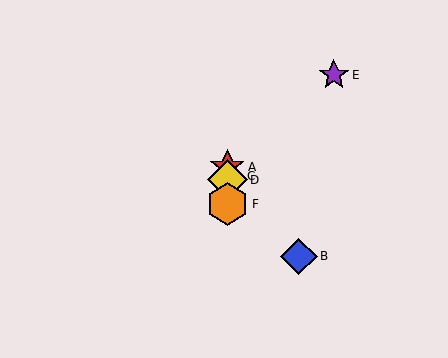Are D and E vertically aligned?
No, D is at x≈227 and E is at x≈334.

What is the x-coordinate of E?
Object E is at x≈334.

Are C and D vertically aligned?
Yes, both are at x≈227.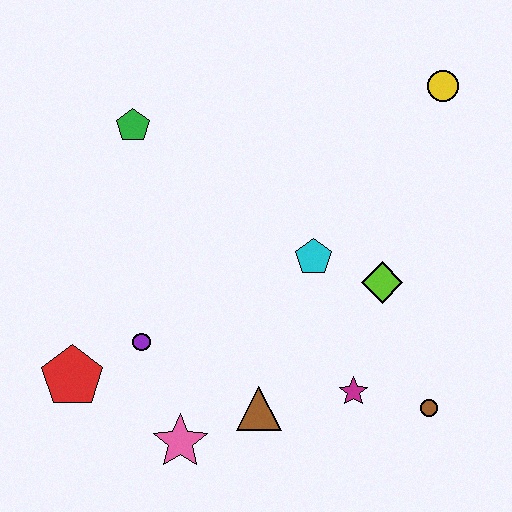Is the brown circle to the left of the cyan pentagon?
No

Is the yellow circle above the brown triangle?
Yes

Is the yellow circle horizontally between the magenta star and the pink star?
No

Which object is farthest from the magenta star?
The green pentagon is farthest from the magenta star.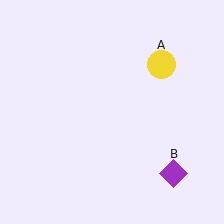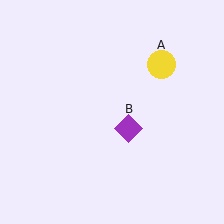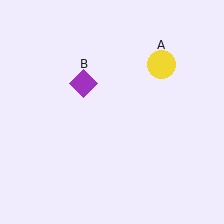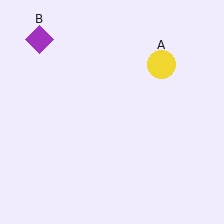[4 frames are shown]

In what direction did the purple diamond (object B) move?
The purple diamond (object B) moved up and to the left.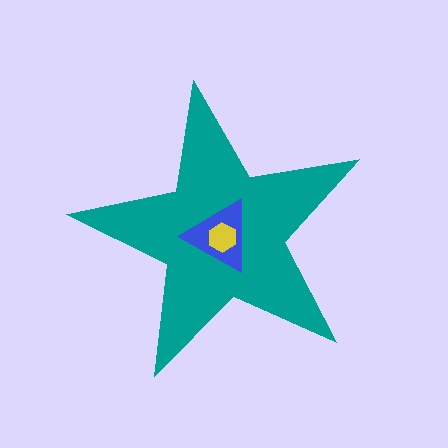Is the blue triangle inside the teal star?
Yes.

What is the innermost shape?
The yellow hexagon.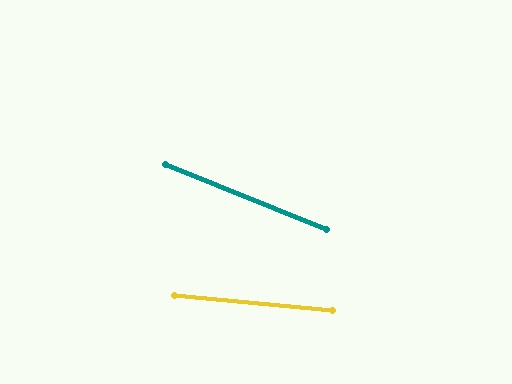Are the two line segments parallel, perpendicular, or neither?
Neither parallel nor perpendicular — they differ by about 17°.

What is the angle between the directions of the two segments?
Approximately 17 degrees.